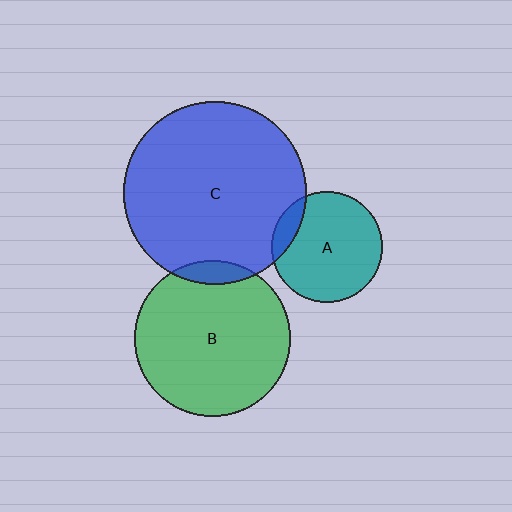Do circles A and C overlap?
Yes.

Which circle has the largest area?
Circle C (blue).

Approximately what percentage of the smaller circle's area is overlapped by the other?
Approximately 10%.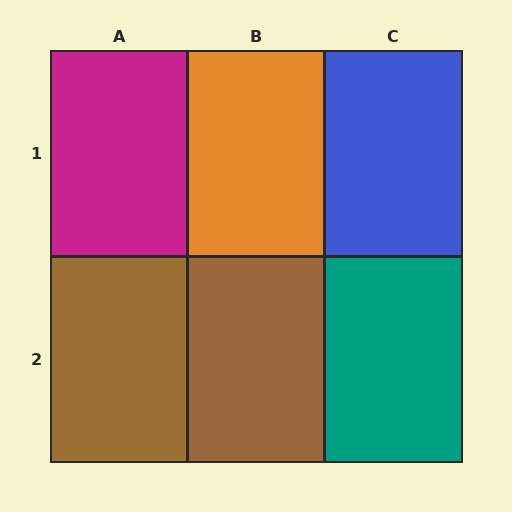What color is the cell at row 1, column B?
Orange.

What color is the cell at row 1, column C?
Blue.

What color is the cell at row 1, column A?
Magenta.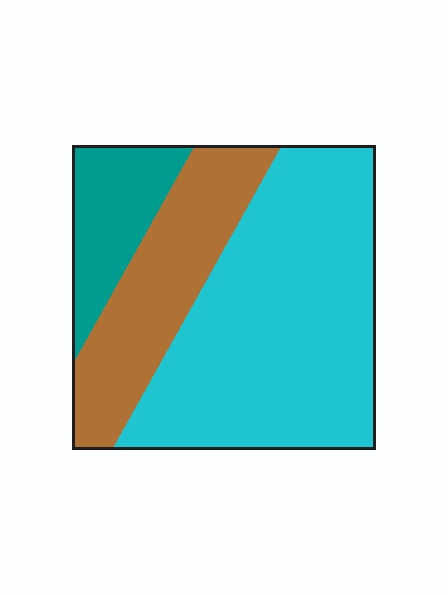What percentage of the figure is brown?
Brown covers 26% of the figure.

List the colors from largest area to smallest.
From largest to smallest: cyan, brown, teal.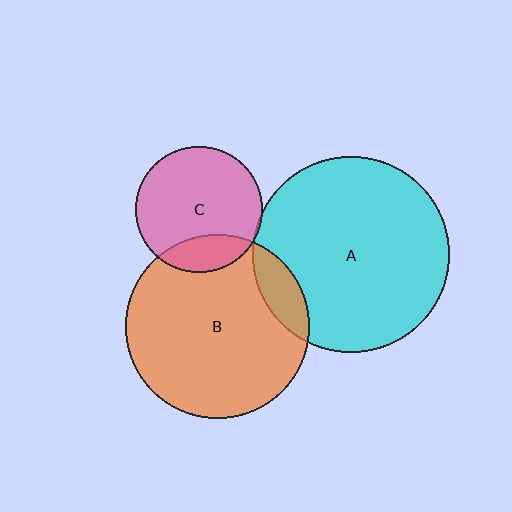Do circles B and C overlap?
Yes.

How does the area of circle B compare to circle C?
Approximately 2.1 times.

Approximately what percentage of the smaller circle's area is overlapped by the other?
Approximately 20%.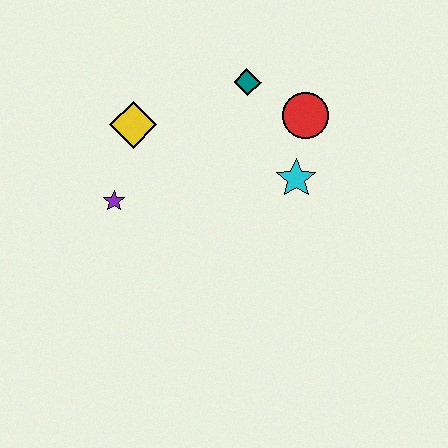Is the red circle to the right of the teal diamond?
Yes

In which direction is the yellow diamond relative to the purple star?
The yellow diamond is above the purple star.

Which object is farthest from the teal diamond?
The purple star is farthest from the teal diamond.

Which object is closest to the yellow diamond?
The purple star is closest to the yellow diamond.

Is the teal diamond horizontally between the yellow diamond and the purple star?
No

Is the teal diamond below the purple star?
No